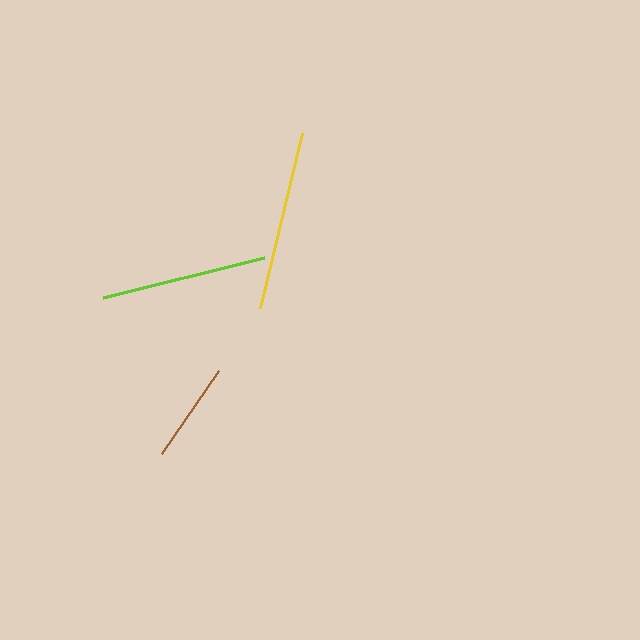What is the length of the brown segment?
The brown segment is approximately 100 pixels long.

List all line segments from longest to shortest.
From longest to shortest: yellow, lime, brown.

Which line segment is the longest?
The yellow line is the longest at approximately 180 pixels.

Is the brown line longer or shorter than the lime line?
The lime line is longer than the brown line.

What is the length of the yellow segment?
The yellow segment is approximately 180 pixels long.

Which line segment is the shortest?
The brown line is the shortest at approximately 100 pixels.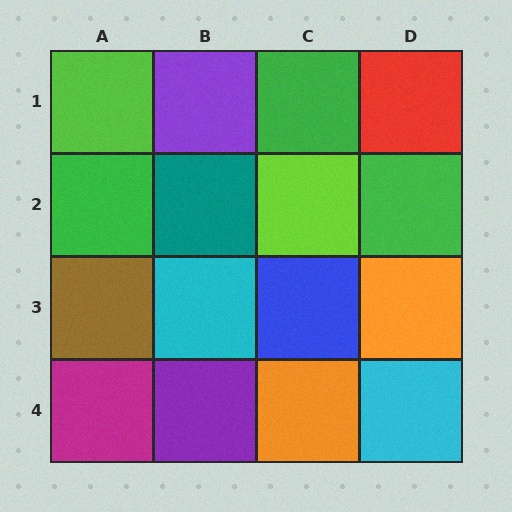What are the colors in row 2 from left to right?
Green, teal, lime, green.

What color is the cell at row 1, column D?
Red.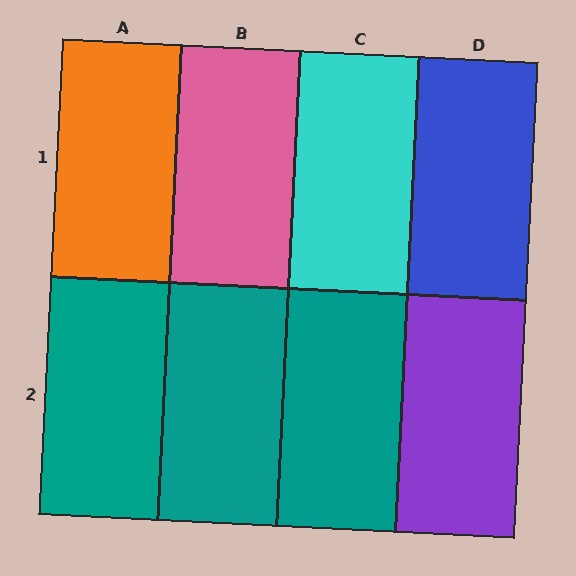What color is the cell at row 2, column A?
Teal.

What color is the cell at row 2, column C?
Teal.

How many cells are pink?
1 cell is pink.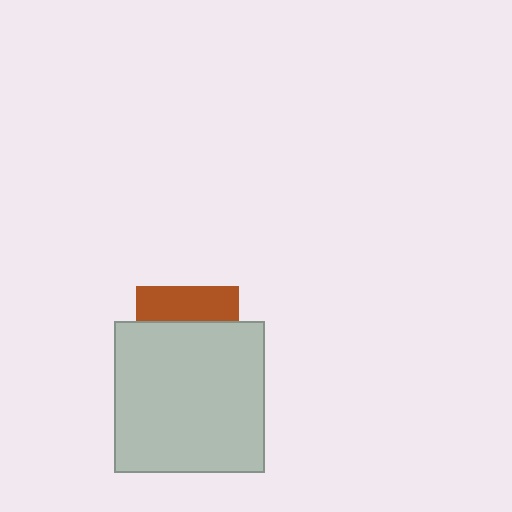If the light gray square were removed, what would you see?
You would see the complete brown square.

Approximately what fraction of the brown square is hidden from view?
Roughly 65% of the brown square is hidden behind the light gray square.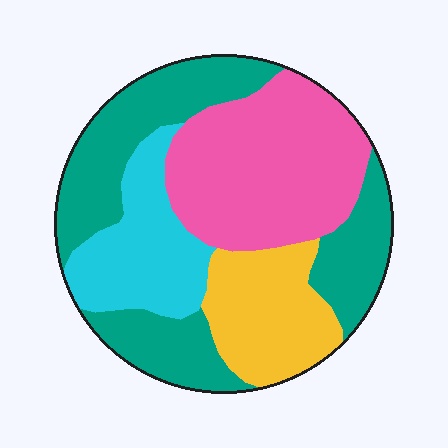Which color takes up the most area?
Teal, at roughly 35%.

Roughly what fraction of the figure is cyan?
Cyan takes up less than a quarter of the figure.